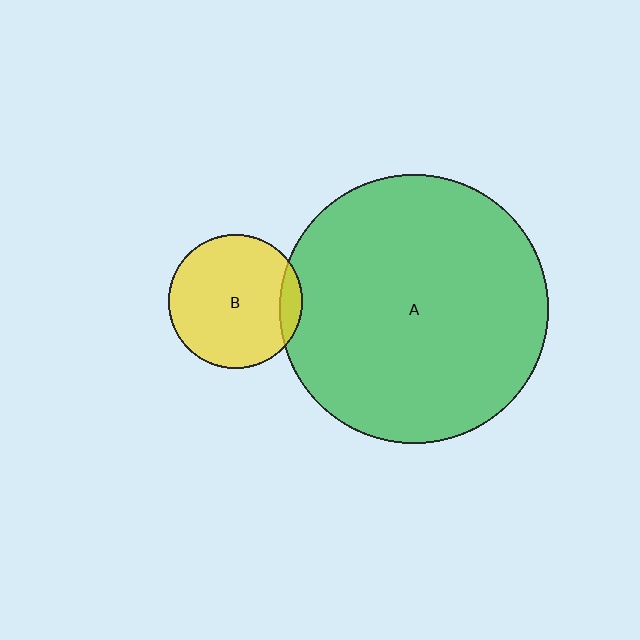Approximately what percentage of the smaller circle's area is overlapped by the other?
Approximately 10%.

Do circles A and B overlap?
Yes.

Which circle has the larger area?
Circle A (green).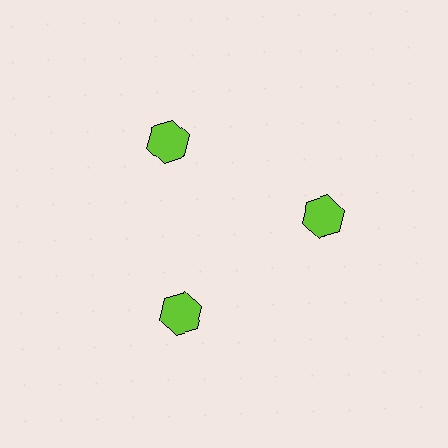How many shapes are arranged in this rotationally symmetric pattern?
There are 3 shapes, arranged in 3 groups of 1.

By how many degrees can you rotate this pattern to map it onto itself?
The pattern maps onto itself every 120 degrees of rotation.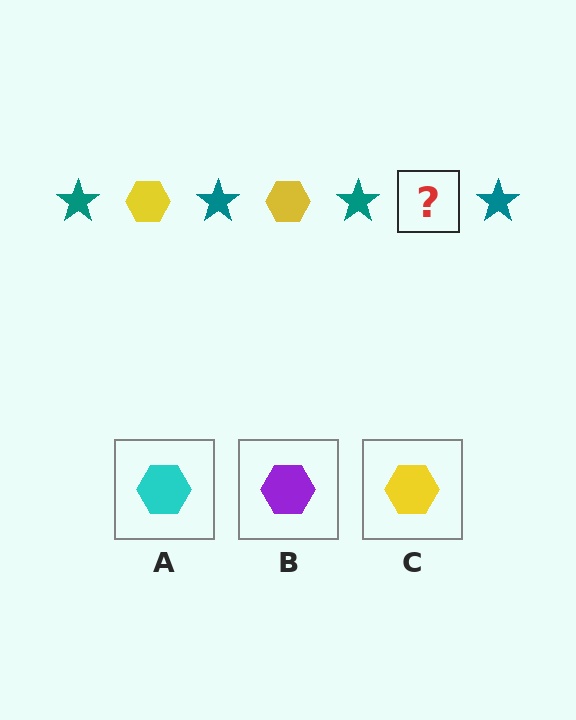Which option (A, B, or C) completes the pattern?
C.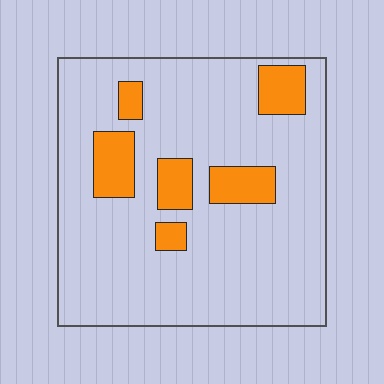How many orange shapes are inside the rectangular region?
6.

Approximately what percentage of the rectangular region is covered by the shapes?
Approximately 15%.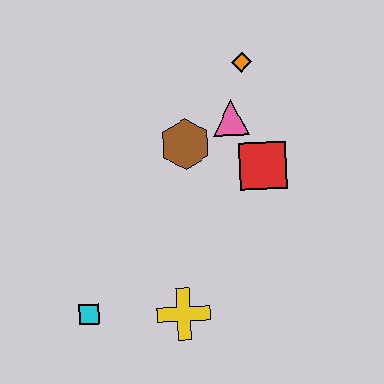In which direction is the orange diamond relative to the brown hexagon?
The orange diamond is above the brown hexagon.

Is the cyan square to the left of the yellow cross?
Yes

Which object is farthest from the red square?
The cyan square is farthest from the red square.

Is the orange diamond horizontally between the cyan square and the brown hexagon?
No